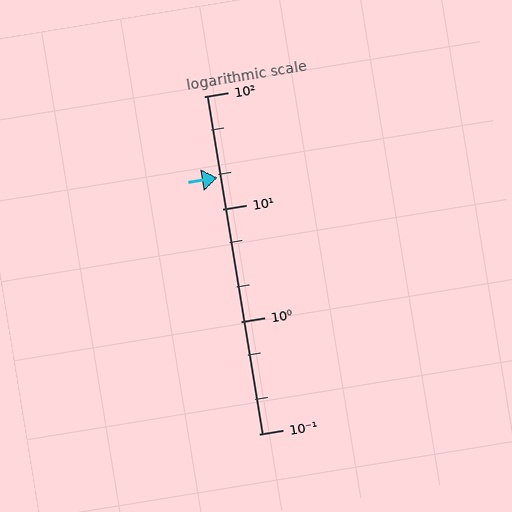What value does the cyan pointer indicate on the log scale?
The pointer indicates approximately 19.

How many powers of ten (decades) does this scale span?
The scale spans 3 decades, from 0.1 to 100.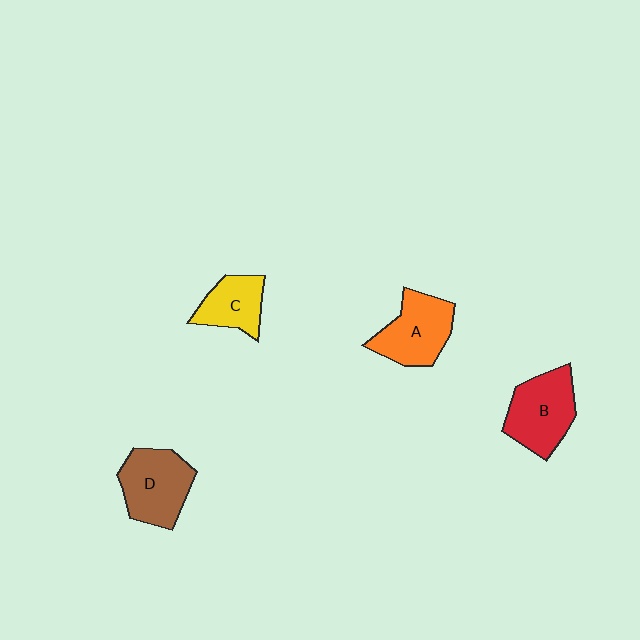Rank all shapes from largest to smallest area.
From largest to smallest: B (red), D (brown), A (orange), C (yellow).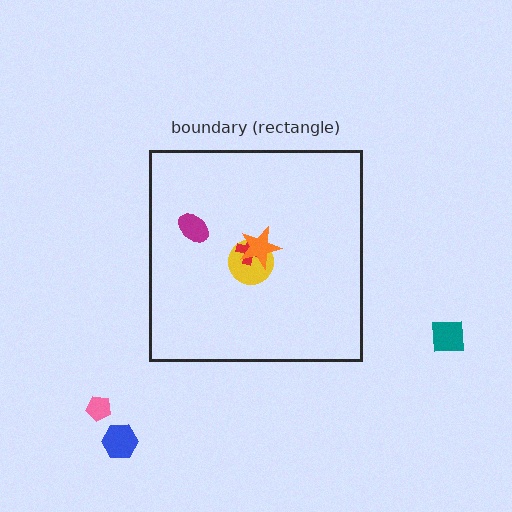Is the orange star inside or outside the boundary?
Inside.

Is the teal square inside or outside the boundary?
Outside.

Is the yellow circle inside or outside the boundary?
Inside.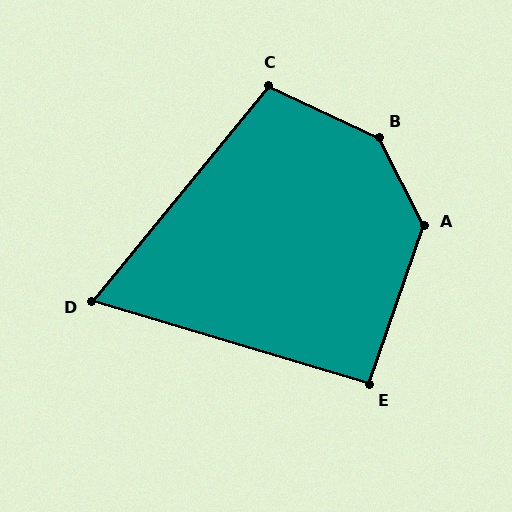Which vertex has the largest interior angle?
B, at approximately 142 degrees.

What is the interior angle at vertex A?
Approximately 134 degrees (obtuse).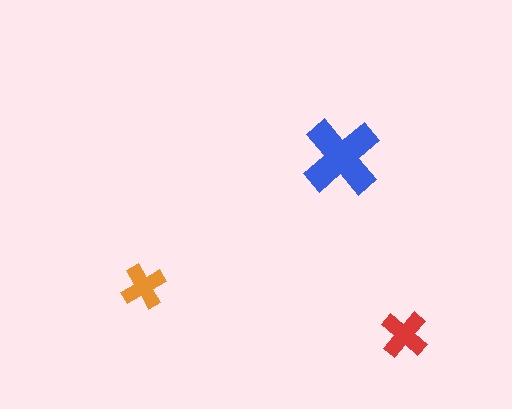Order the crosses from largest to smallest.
the blue one, the red one, the orange one.